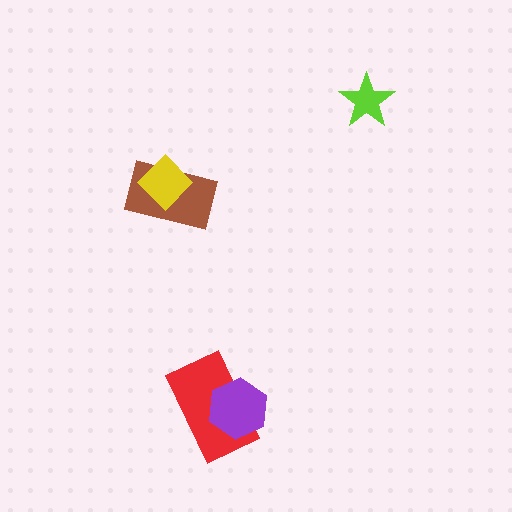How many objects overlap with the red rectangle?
1 object overlaps with the red rectangle.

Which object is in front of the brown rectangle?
The yellow diamond is in front of the brown rectangle.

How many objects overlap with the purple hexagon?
1 object overlaps with the purple hexagon.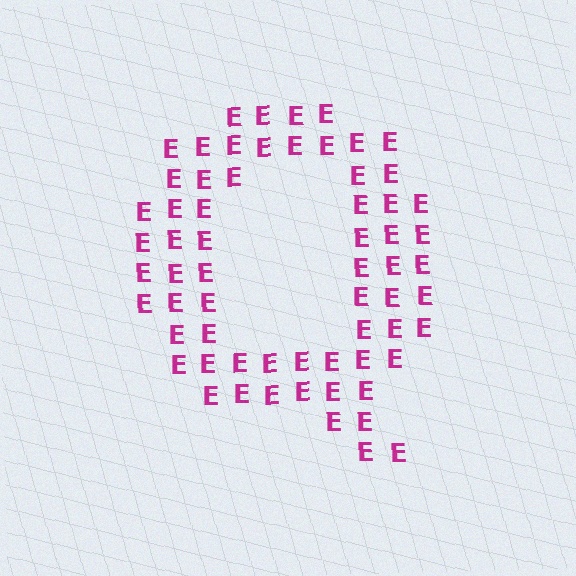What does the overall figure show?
The overall figure shows the letter Q.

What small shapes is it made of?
It is made of small letter E's.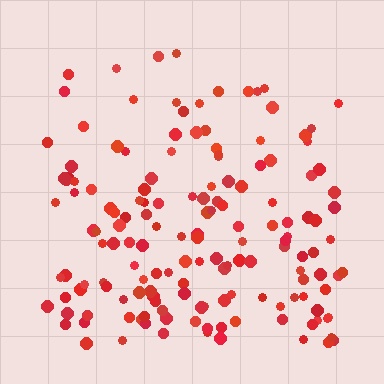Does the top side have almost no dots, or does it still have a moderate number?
Still a moderate number, just noticeably fewer than the bottom.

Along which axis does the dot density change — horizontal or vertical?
Vertical.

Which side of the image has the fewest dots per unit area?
The top.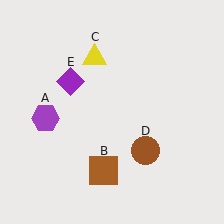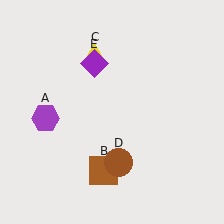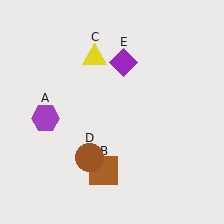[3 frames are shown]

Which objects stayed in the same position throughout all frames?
Purple hexagon (object A) and brown square (object B) and yellow triangle (object C) remained stationary.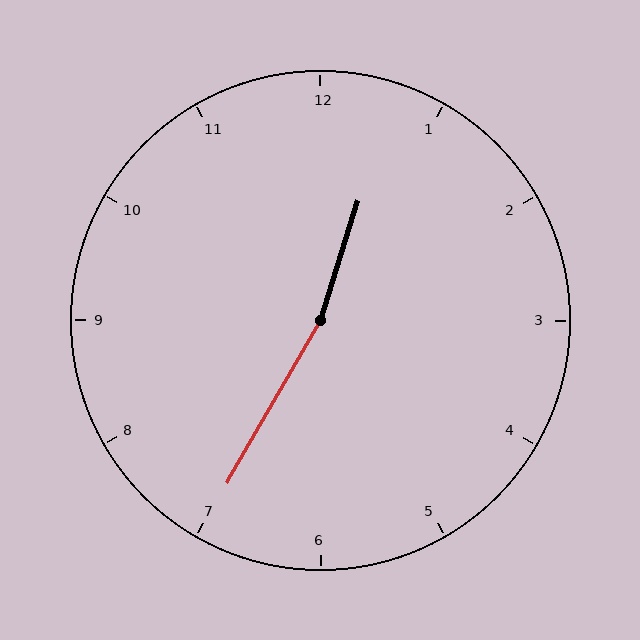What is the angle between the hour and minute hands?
Approximately 168 degrees.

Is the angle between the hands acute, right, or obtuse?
It is obtuse.